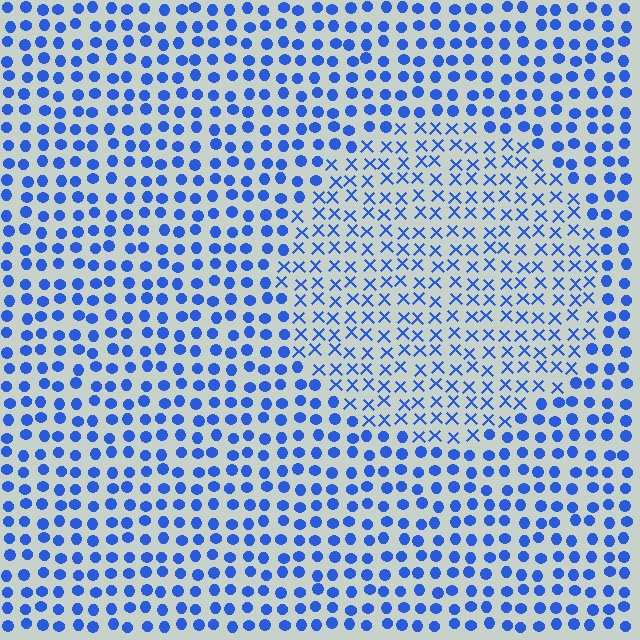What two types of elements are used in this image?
The image uses X marks inside the circle region and circles outside it.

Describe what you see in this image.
The image is filled with small blue elements arranged in a uniform grid. A circle-shaped region contains X marks, while the surrounding area contains circles. The boundary is defined purely by the change in element shape.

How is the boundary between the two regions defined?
The boundary is defined by a change in element shape: X marks inside vs. circles outside. All elements share the same color and spacing.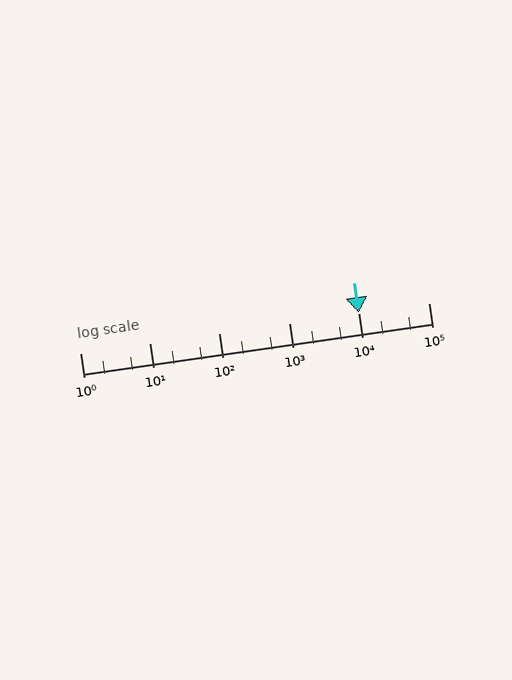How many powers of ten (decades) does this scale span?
The scale spans 5 decades, from 1 to 100000.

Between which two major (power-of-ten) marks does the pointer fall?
The pointer is between 10000 and 100000.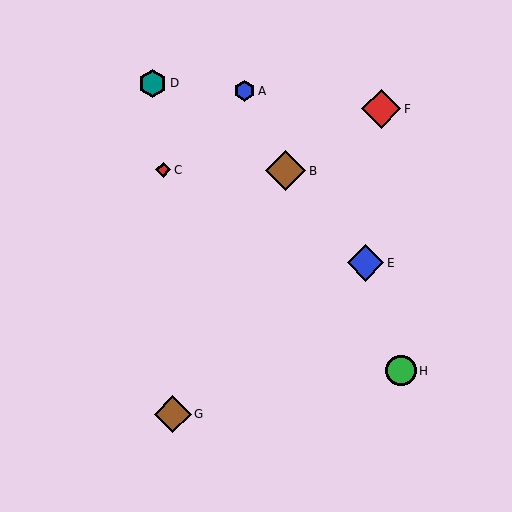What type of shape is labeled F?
Shape F is a red diamond.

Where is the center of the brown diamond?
The center of the brown diamond is at (173, 414).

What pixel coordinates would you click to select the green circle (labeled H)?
Click at (401, 371) to select the green circle H.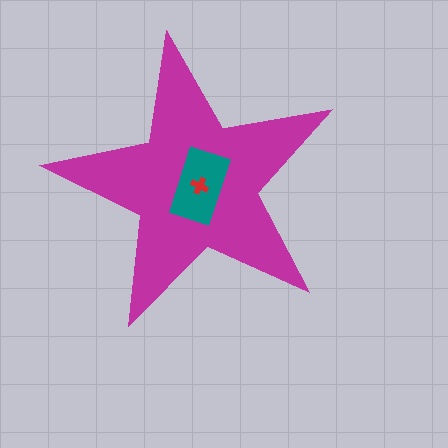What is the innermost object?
The red cross.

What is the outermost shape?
The magenta star.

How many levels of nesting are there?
3.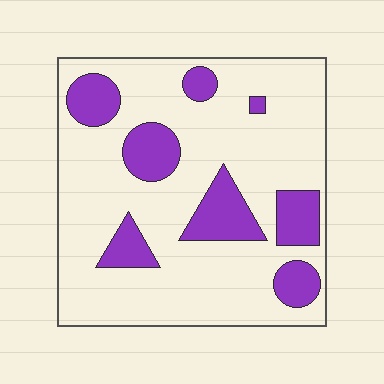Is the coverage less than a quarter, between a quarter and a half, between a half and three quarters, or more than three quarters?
Less than a quarter.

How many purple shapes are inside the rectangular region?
8.